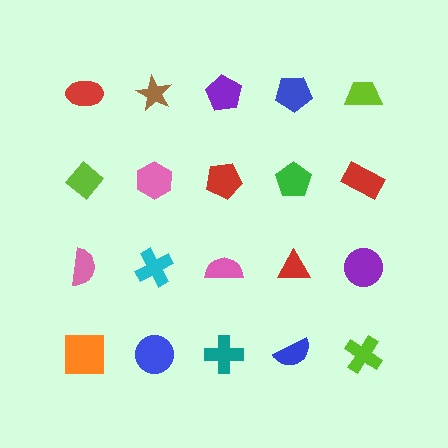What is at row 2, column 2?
A pink hexagon.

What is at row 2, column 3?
A red pentagon.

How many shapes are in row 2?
5 shapes.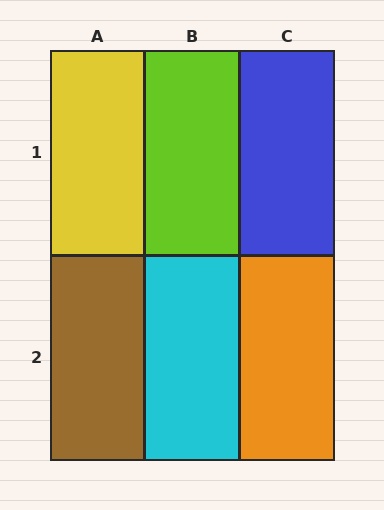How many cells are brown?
1 cell is brown.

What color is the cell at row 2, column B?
Cyan.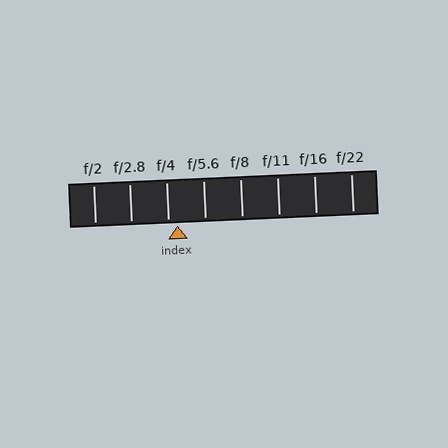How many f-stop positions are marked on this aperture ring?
There are 8 f-stop positions marked.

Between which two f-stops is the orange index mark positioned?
The index mark is between f/4 and f/5.6.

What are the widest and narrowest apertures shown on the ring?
The widest aperture shown is f/2 and the narrowest is f/22.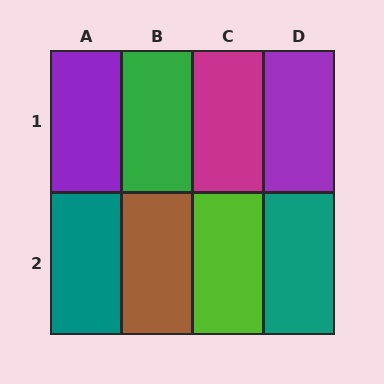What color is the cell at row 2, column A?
Teal.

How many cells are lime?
1 cell is lime.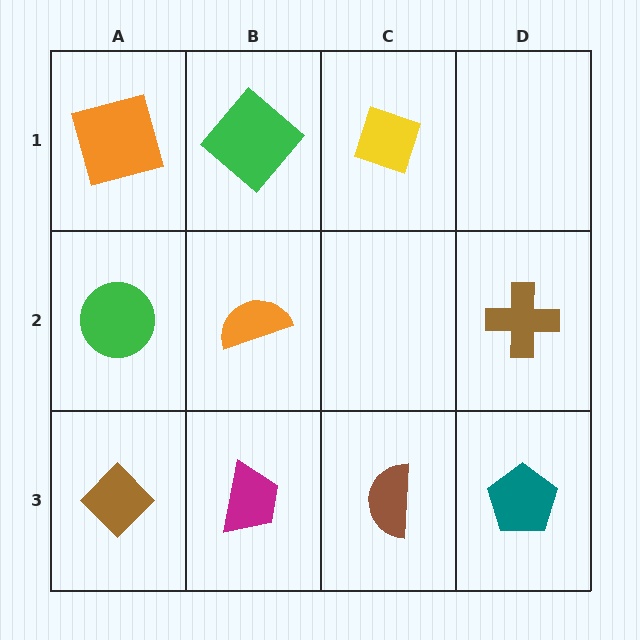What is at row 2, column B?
An orange semicircle.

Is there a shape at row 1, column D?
No, that cell is empty.